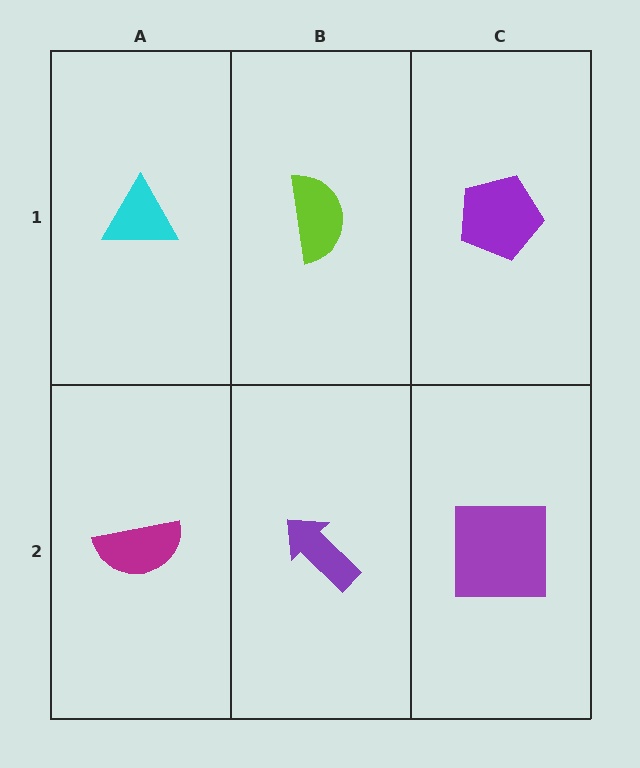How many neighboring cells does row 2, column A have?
2.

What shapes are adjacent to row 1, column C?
A purple square (row 2, column C), a lime semicircle (row 1, column B).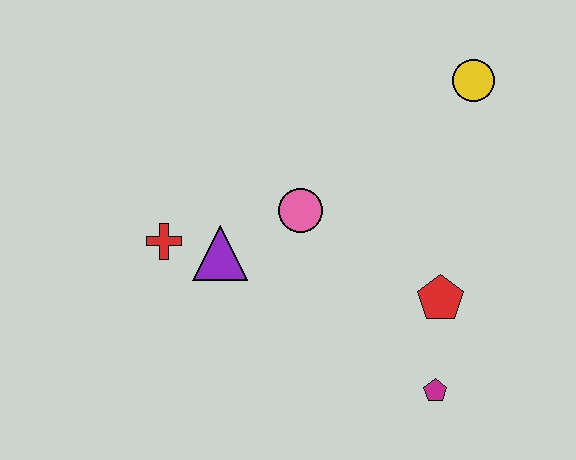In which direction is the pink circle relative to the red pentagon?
The pink circle is to the left of the red pentagon.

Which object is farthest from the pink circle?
The magenta pentagon is farthest from the pink circle.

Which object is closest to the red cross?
The purple triangle is closest to the red cross.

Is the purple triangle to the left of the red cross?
No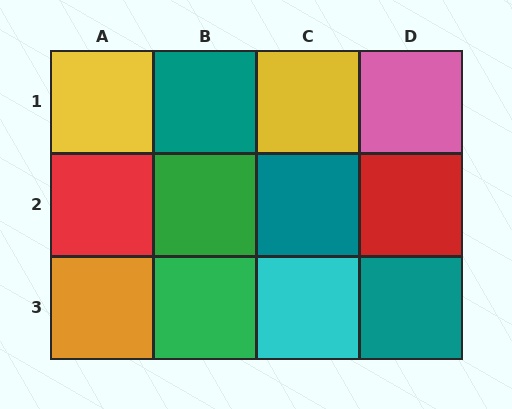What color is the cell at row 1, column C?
Yellow.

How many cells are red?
2 cells are red.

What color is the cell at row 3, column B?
Green.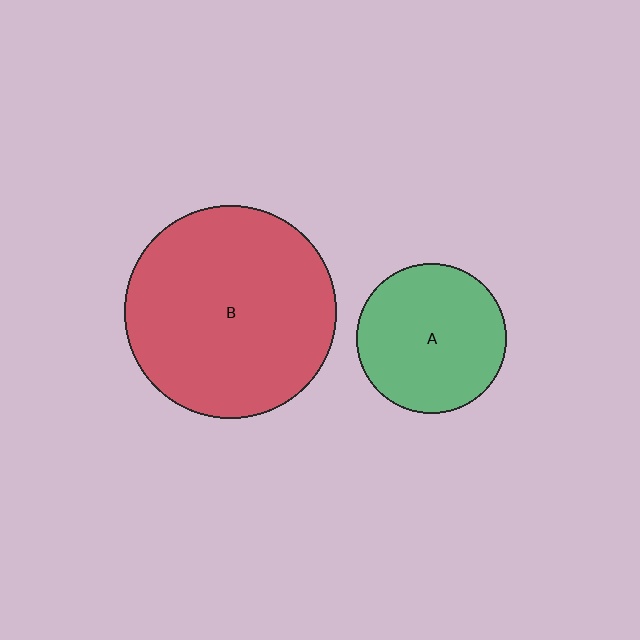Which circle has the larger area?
Circle B (red).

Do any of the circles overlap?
No, none of the circles overlap.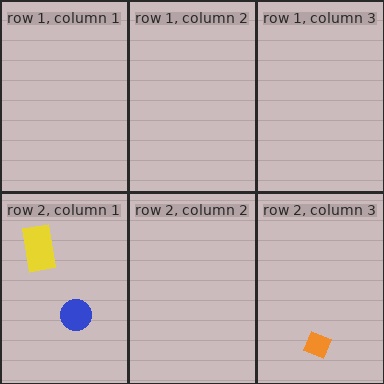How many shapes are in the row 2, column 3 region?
1.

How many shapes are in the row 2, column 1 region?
2.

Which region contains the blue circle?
The row 2, column 1 region.